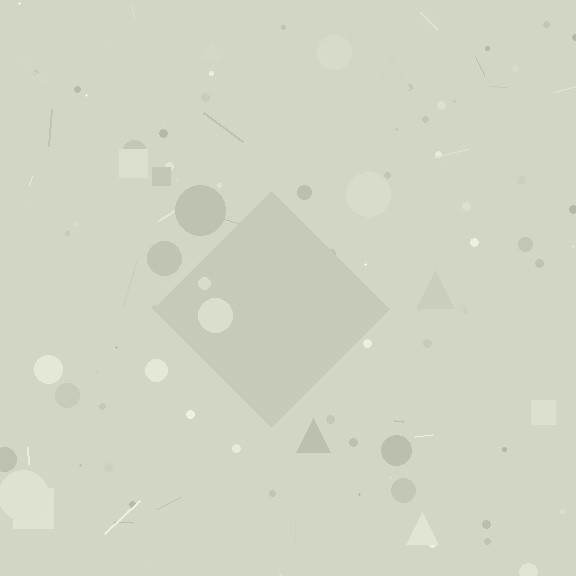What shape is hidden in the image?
A diamond is hidden in the image.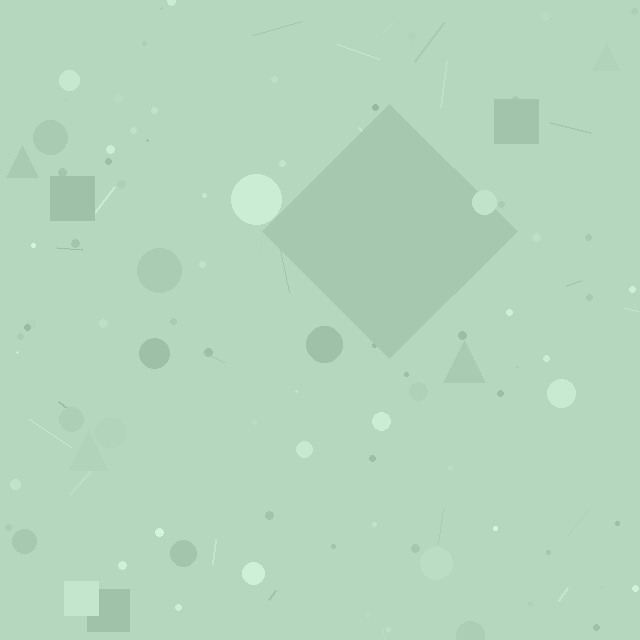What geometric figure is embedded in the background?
A diamond is embedded in the background.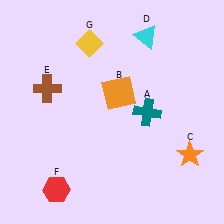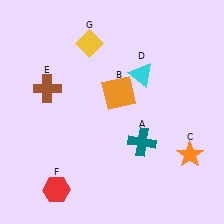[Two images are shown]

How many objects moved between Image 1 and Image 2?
2 objects moved between the two images.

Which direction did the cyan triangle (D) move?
The cyan triangle (D) moved down.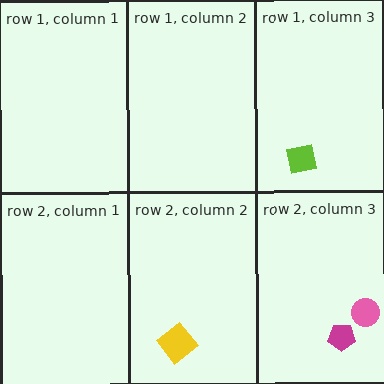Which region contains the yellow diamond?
The row 2, column 2 region.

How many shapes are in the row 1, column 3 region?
1.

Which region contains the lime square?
The row 1, column 3 region.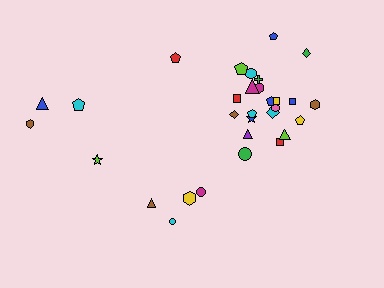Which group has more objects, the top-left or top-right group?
The top-right group.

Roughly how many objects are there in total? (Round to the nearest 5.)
Roughly 30 objects in total.